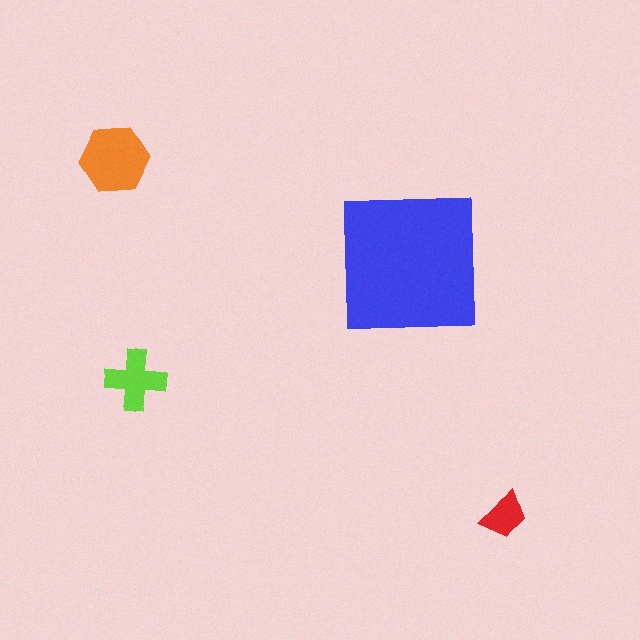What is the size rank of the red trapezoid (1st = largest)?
4th.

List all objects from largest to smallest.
The blue square, the orange hexagon, the lime cross, the red trapezoid.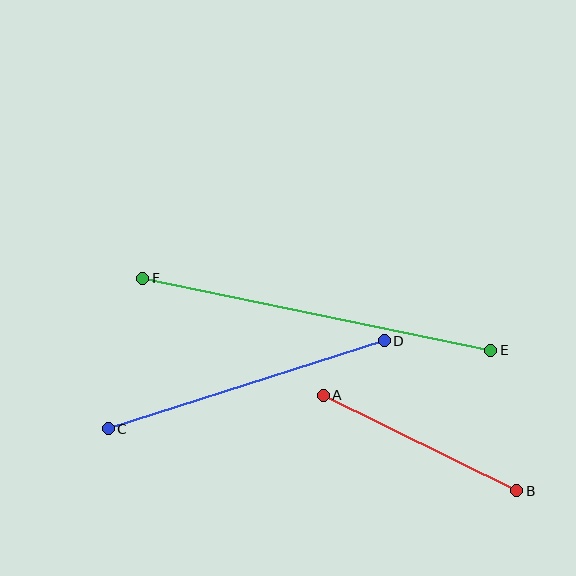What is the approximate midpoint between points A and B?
The midpoint is at approximately (420, 443) pixels.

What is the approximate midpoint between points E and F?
The midpoint is at approximately (317, 314) pixels.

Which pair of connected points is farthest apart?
Points E and F are farthest apart.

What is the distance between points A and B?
The distance is approximately 216 pixels.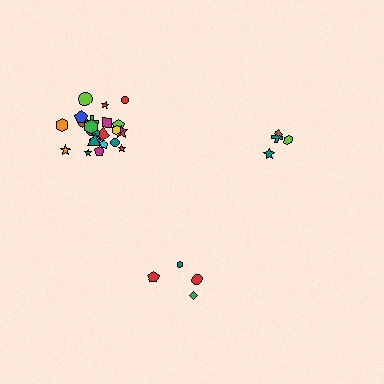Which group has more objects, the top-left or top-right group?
The top-left group.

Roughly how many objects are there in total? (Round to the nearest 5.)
Roughly 35 objects in total.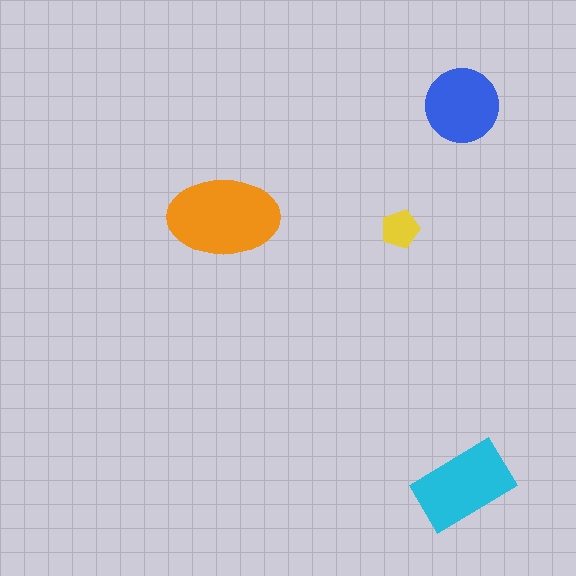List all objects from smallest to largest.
The yellow pentagon, the blue circle, the cyan rectangle, the orange ellipse.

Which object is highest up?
The blue circle is topmost.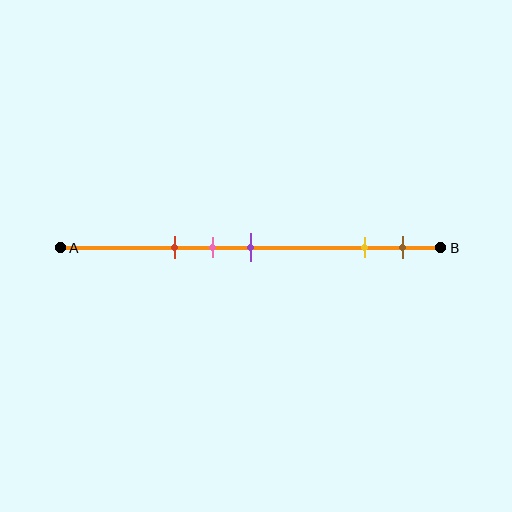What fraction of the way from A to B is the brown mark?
The brown mark is approximately 90% (0.9) of the way from A to B.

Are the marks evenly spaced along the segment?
No, the marks are not evenly spaced.